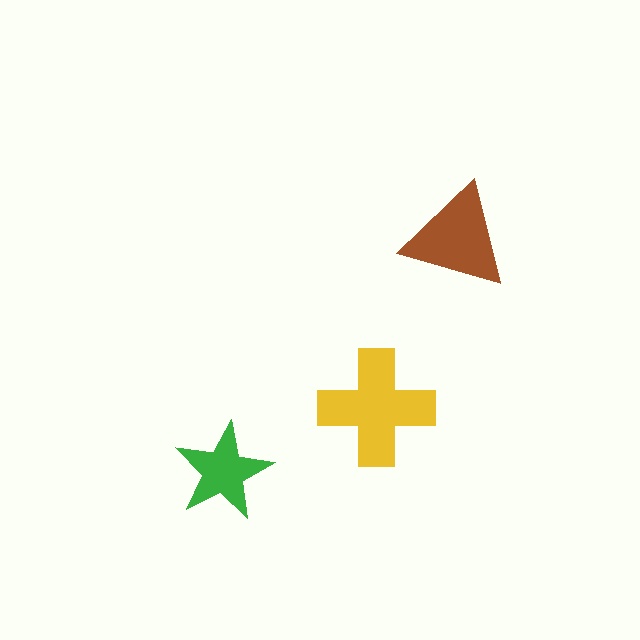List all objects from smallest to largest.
The green star, the brown triangle, the yellow cross.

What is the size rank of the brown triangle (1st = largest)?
2nd.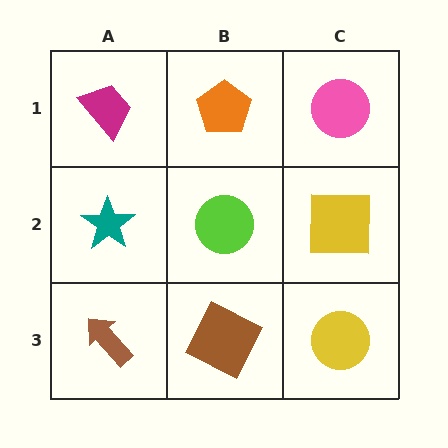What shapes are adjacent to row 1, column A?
A teal star (row 2, column A), an orange pentagon (row 1, column B).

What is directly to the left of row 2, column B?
A teal star.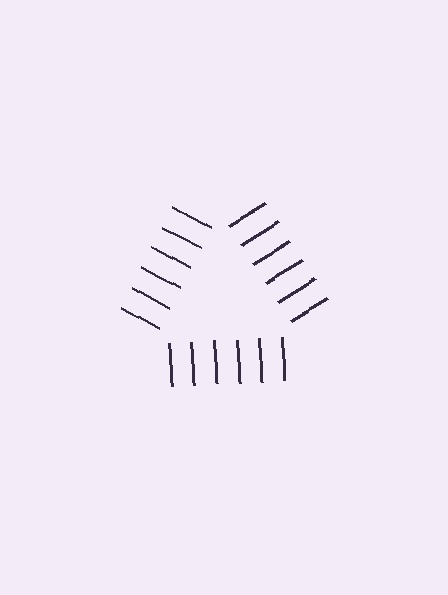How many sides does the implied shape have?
3 sides — the line-ends trace a triangle.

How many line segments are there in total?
18 — 6 along each of the 3 edges.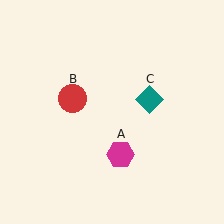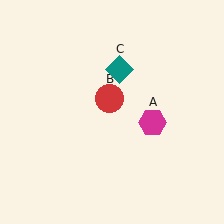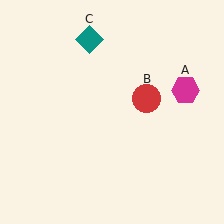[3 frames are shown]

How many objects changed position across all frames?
3 objects changed position: magenta hexagon (object A), red circle (object B), teal diamond (object C).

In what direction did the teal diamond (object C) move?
The teal diamond (object C) moved up and to the left.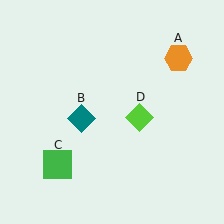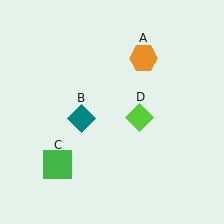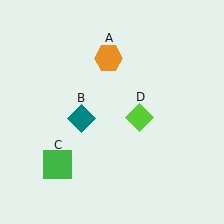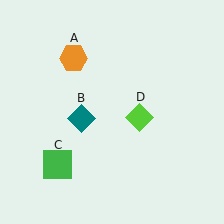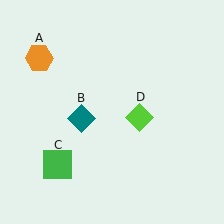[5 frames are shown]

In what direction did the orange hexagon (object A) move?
The orange hexagon (object A) moved left.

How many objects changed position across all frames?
1 object changed position: orange hexagon (object A).